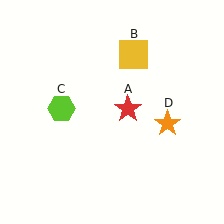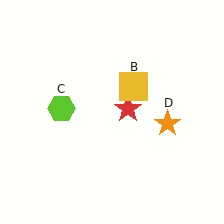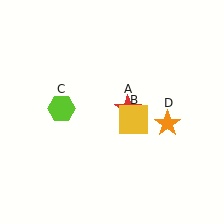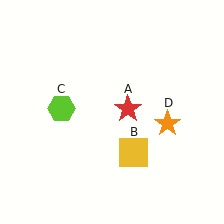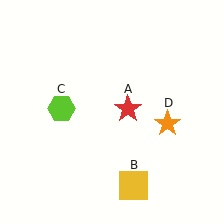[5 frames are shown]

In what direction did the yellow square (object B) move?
The yellow square (object B) moved down.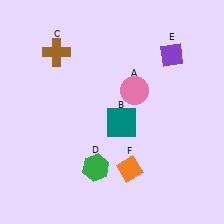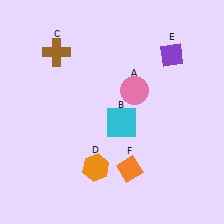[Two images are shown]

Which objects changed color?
B changed from teal to cyan. D changed from green to orange.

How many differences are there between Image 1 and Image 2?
There are 2 differences between the two images.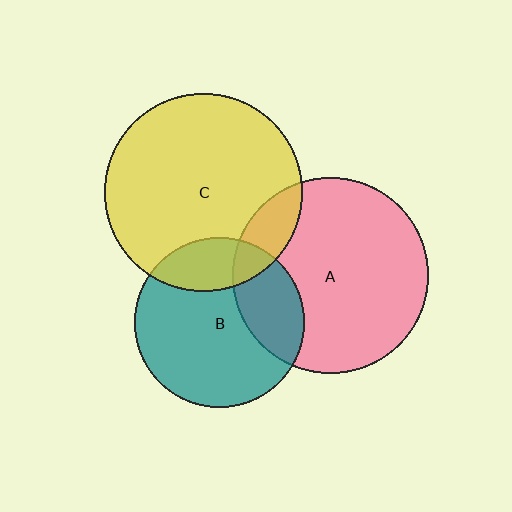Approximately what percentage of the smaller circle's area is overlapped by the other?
Approximately 15%.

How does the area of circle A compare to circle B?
Approximately 1.3 times.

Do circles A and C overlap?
Yes.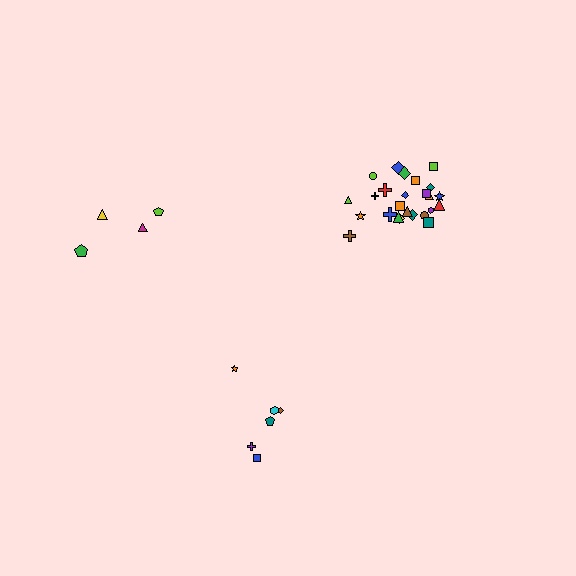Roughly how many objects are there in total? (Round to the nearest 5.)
Roughly 35 objects in total.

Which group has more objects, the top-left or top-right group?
The top-right group.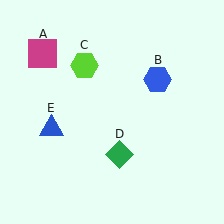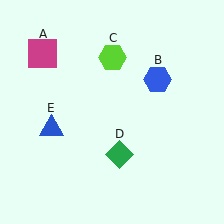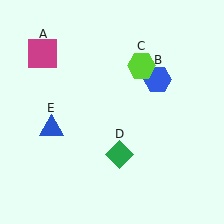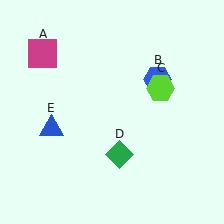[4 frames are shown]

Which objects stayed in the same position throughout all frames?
Magenta square (object A) and blue hexagon (object B) and green diamond (object D) and blue triangle (object E) remained stationary.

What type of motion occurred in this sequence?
The lime hexagon (object C) rotated clockwise around the center of the scene.